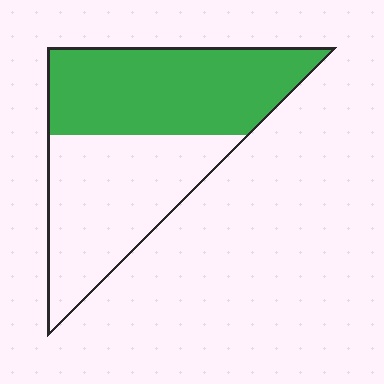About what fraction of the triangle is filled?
About one half (1/2).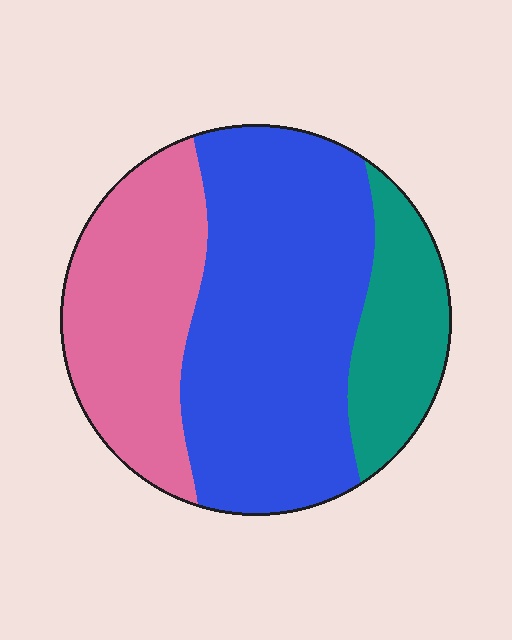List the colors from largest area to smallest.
From largest to smallest: blue, pink, teal.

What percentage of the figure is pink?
Pink covers around 30% of the figure.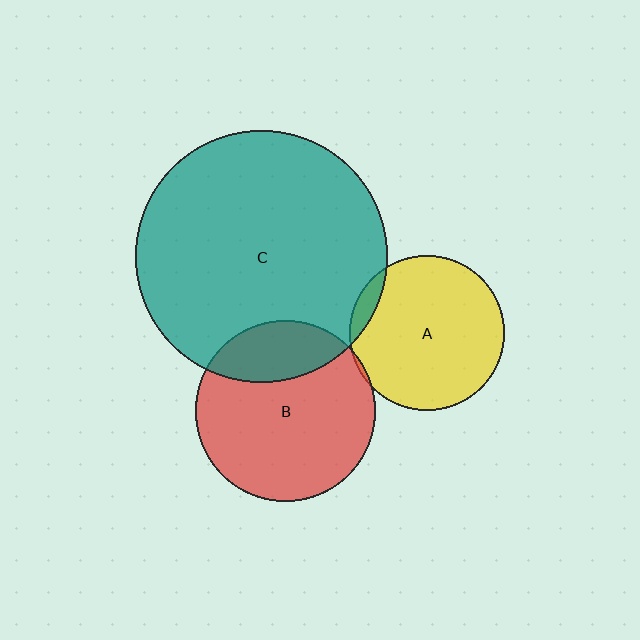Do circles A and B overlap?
Yes.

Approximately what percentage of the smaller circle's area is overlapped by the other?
Approximately 5%.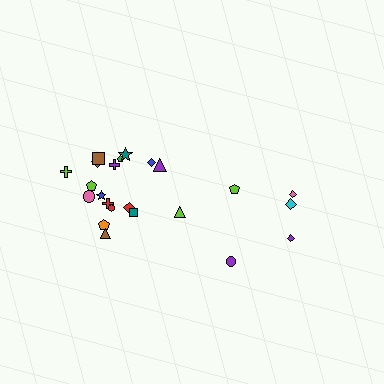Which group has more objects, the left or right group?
The left group.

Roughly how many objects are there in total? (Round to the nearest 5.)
Roughly 25 objects in total.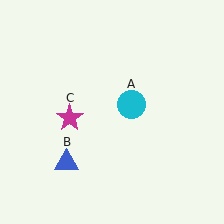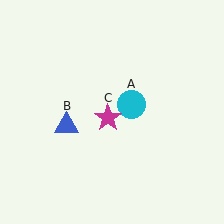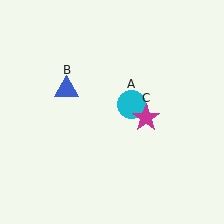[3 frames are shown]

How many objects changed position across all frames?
2 objects changed position: blue triangle (object B), magenta star (object C).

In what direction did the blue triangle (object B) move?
The blue triangle (object B) moved up.